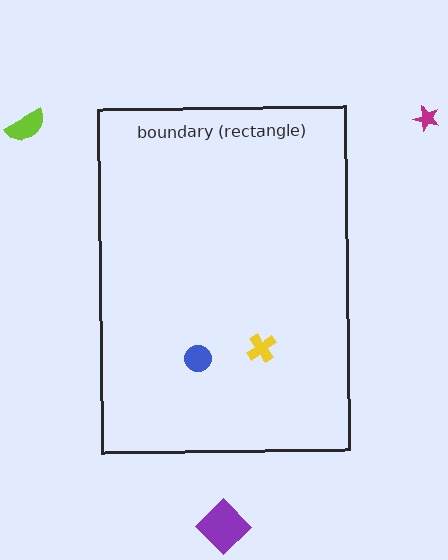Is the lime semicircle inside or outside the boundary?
Outside.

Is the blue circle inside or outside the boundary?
Inside.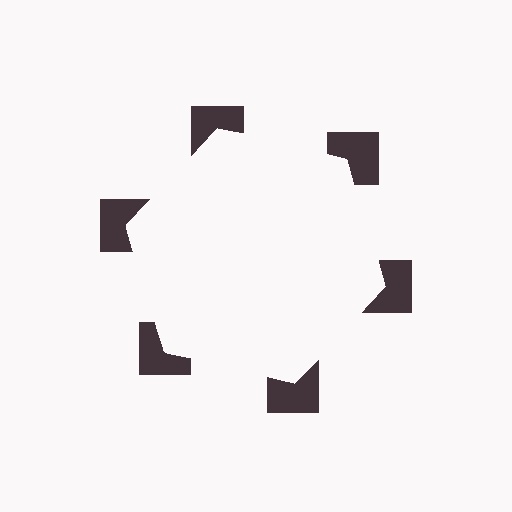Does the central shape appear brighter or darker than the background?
It typically appears slightly brighter than the background, even though no actual brightness change is drawn.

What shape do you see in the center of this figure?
An illusory hexagon — its edges are inferred from the aligned wedge cuts in the notched squares, not physically drawn.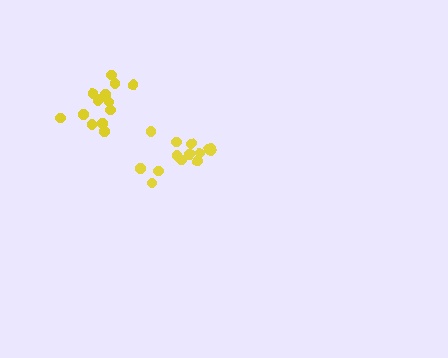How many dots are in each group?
Group 1: 14 dots, Group 2: 14 dots (28 total).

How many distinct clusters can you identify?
There are 2 distinct clusters.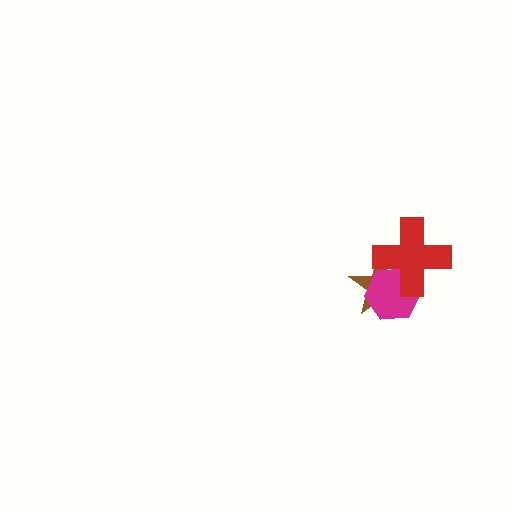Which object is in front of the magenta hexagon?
The red cross is in front of the magenta hexagon.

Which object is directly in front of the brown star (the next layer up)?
The magenta hexagon is directly in front of the brown star.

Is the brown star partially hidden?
Yes, it is partially covered by another shape.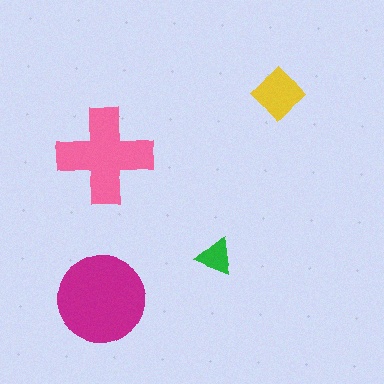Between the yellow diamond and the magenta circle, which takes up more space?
The magenta circle.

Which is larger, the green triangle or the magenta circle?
The magenta circle.